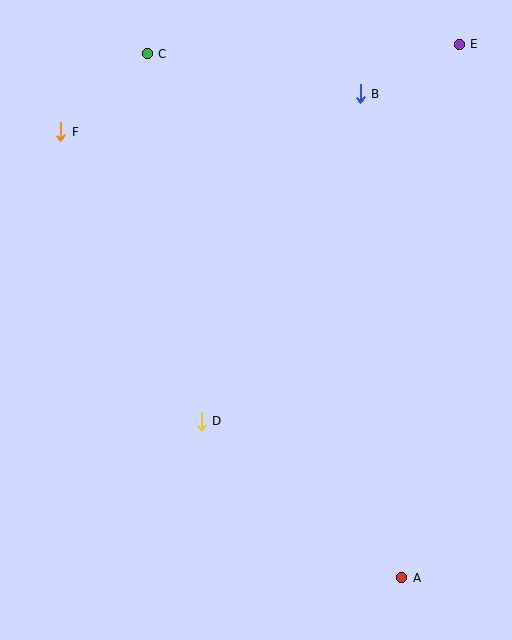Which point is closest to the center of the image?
Point D at (201, 421) is closest to the center.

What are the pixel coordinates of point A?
Point A is at (402, 578).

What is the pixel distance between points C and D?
The distance between C and D is 371 pixels.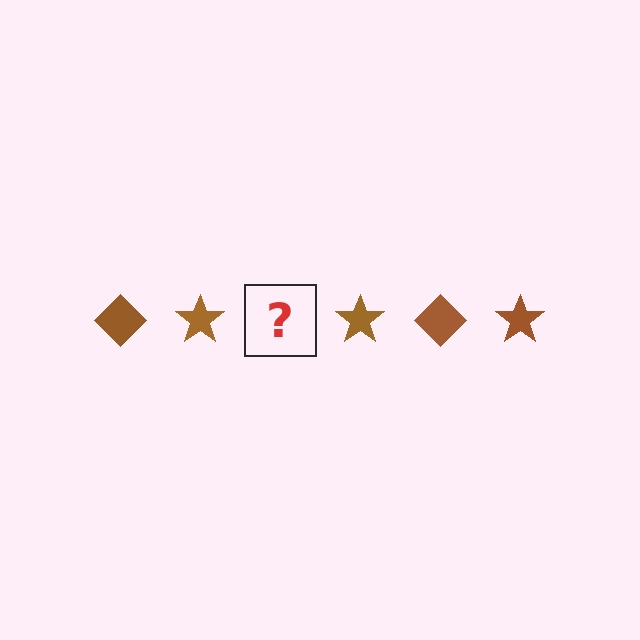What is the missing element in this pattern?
The missing element is a brown diamond.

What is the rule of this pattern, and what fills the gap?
The rule is that the pattern cycles through diamond, star shapes in brown. The gap should be filled with a brown diamond.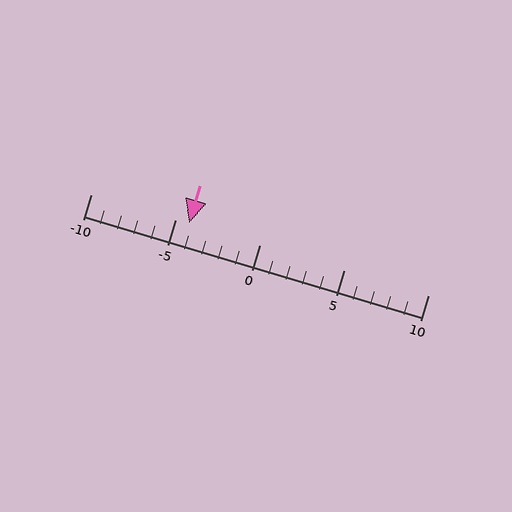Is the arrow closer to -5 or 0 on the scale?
The arrow is closer to -5.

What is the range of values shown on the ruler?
The ruler shows values from -10 to 10.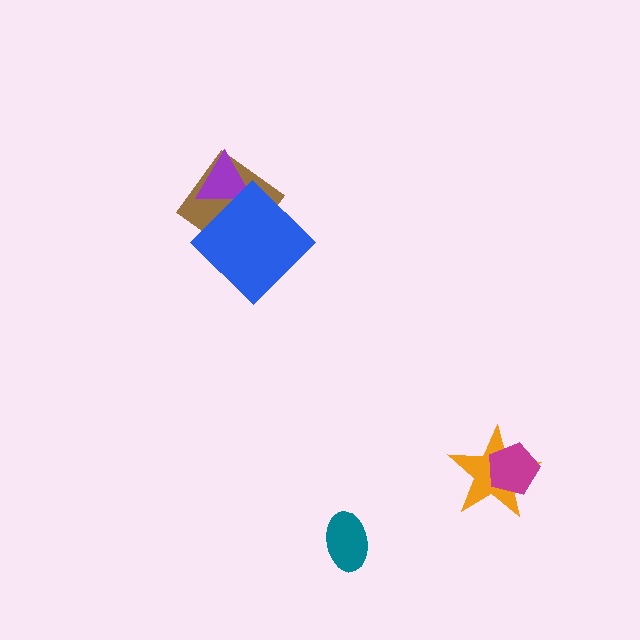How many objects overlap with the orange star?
1 object overlaps with the orange star.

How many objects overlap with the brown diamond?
2 objects overlap with the brown diamond.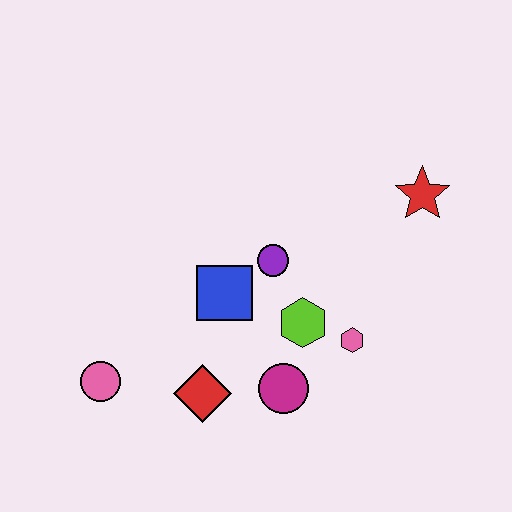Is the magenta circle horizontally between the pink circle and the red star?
Yes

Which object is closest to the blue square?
The purple circle is closest to the blue square.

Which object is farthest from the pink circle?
The red star is farthest from the pink circle.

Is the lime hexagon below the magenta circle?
No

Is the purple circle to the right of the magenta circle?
No